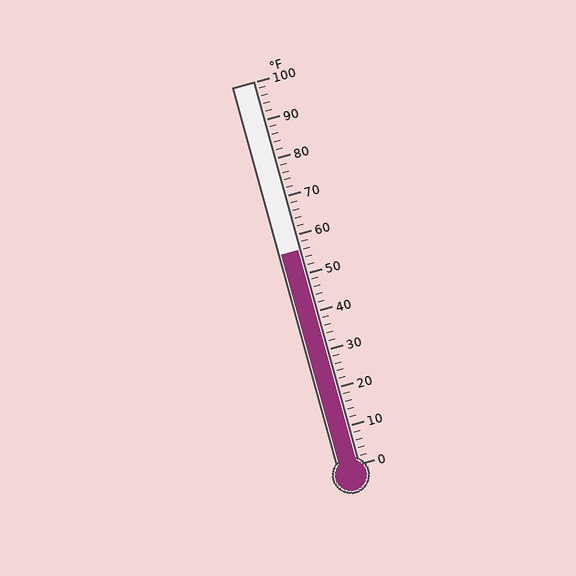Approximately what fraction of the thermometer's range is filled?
The thermometer is filled to approximately 55% of its range.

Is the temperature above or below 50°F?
The temperature is above 50°F.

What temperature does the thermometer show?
The thermometer shows approximately 56°F.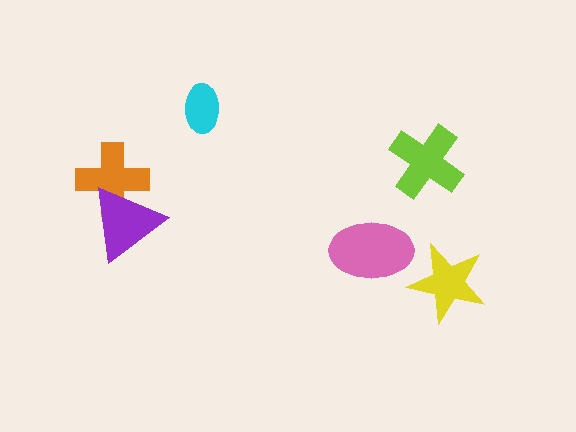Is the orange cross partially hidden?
Yes, it is partially covered by another shape.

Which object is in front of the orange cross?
The purple triangle is in front of the orange cross.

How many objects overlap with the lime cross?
0 objects overlap with the lime cross.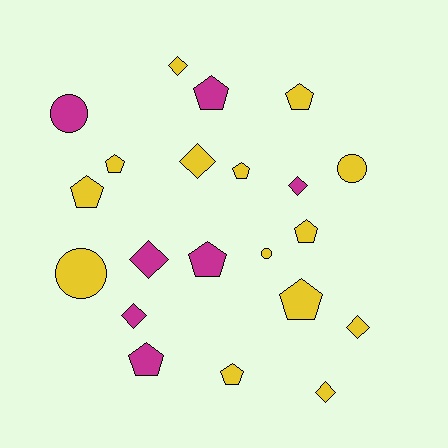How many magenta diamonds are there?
There are 3 magenta diamonds.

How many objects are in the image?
There are 21 objects.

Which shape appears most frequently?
Pentagon, with 10 objects.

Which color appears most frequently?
Yellow, with 14 objects.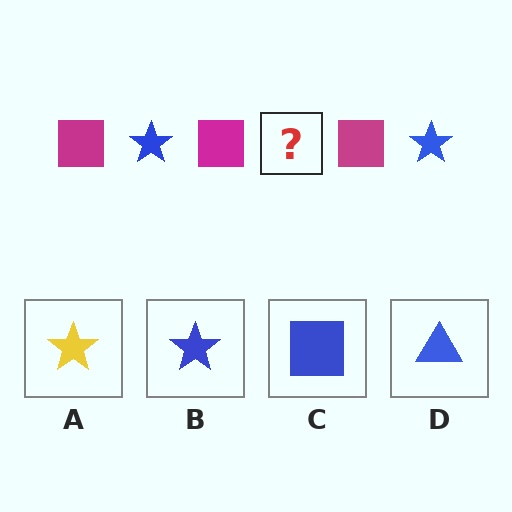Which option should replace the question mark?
Option B.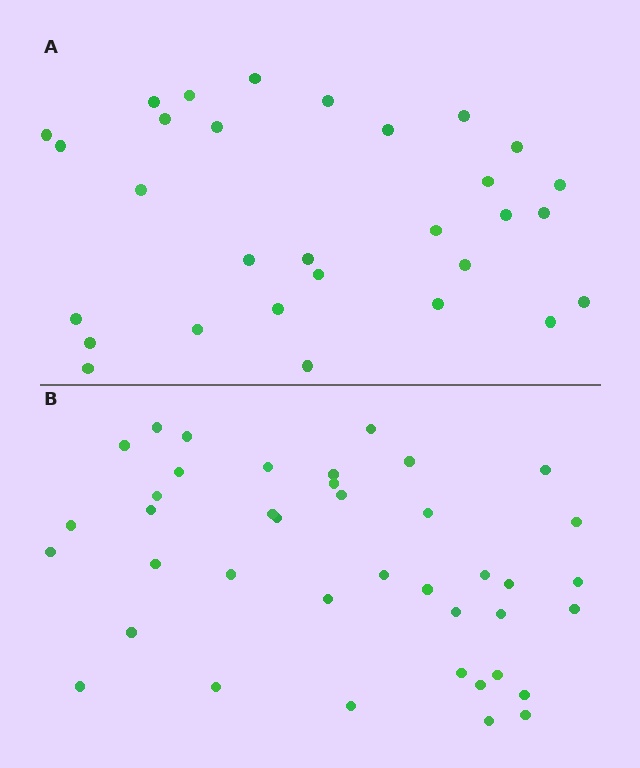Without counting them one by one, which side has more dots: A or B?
Region B (the bottom region) has more dots.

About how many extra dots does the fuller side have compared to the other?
Region B has roughly 10 or so more dots than region A.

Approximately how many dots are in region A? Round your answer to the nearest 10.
About 30 dots.